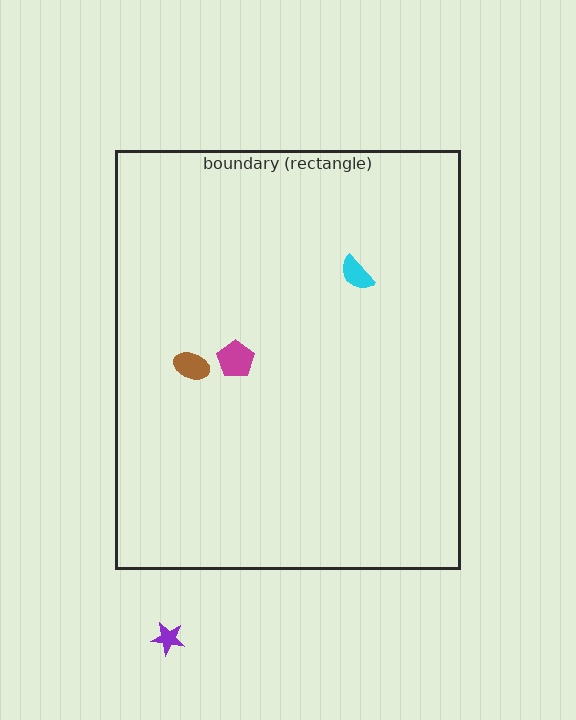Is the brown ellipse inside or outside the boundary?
Inside.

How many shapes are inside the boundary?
3 inside, 1 outside.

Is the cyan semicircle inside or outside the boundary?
Inside.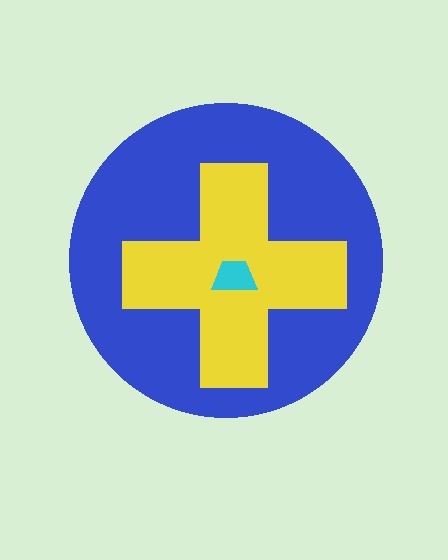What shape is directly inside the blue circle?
The yellow cross.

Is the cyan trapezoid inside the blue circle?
Yes.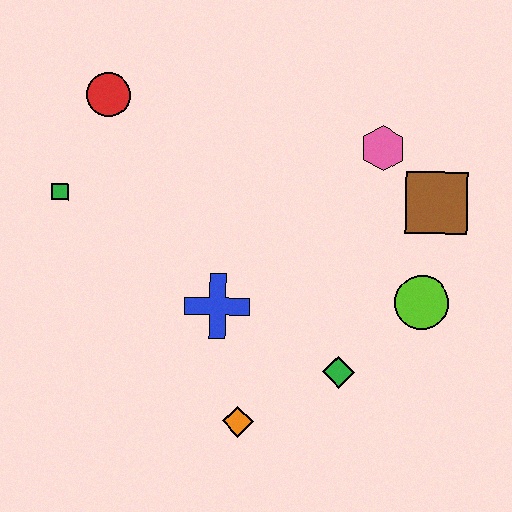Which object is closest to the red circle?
The green square is closest to the red circle.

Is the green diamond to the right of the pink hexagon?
No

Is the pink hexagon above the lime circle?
Yes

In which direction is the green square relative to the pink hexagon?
The green square is to the left of the pink hexagon.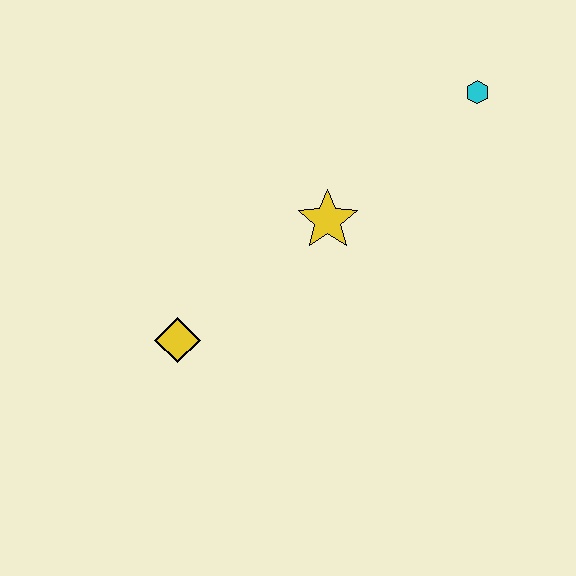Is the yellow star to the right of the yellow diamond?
Yes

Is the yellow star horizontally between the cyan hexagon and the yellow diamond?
Yes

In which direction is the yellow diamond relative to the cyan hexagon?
The yellow diamond is to the left of the cyan hexagon.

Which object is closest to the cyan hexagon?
The yellow star is closest to the cyan hexagon.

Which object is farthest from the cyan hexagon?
The yellow diamond is farthest from the cyan hexagon.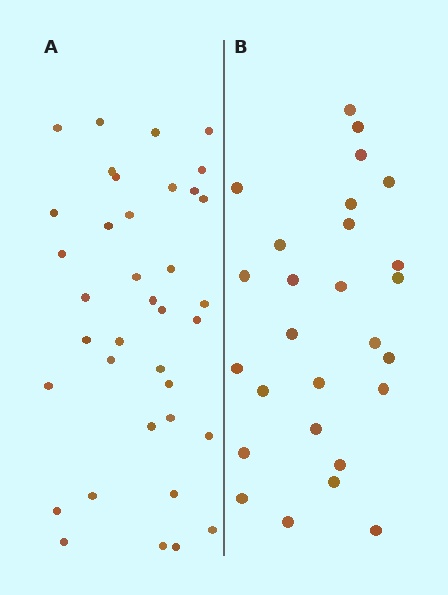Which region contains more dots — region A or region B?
Region A (the left region) has more dots.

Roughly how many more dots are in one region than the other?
Region A has roughly 10 or so more dots than region B.